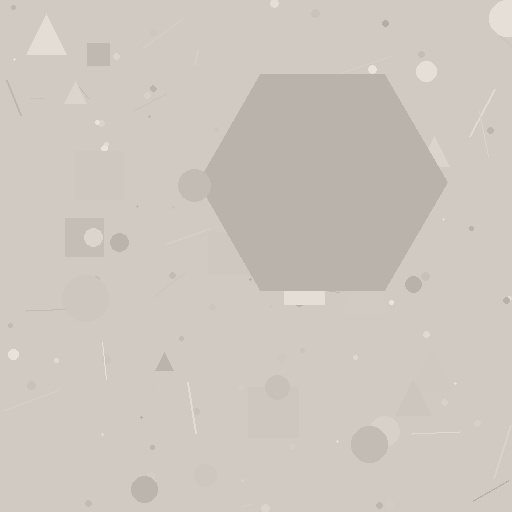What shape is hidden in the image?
A hexagon is hidden in the image.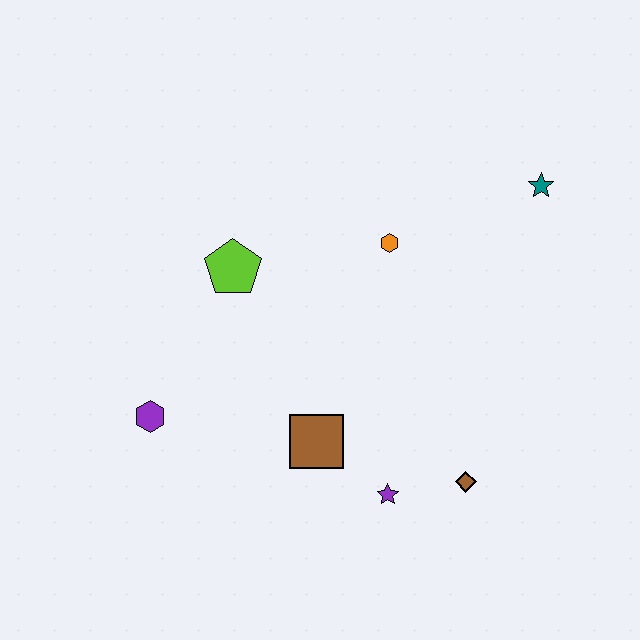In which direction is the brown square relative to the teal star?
The brown square is below the teal star.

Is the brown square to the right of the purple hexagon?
Yes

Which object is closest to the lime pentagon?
The orange hexagon is closest to the lime pentagon.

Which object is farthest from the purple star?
The teal star is farthest from the purple star.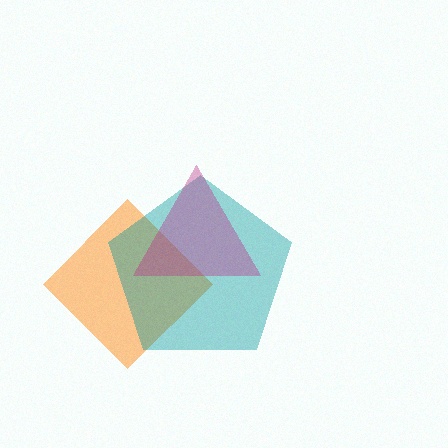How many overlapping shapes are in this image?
There are 3 overlapping shapes in the image.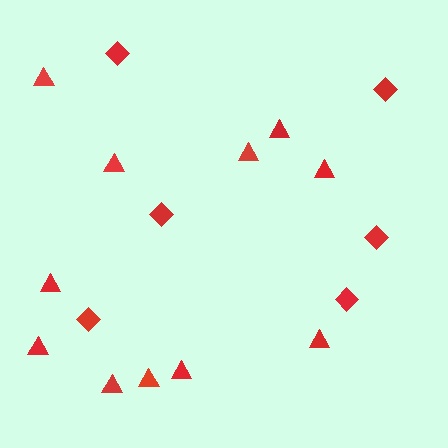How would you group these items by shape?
There are 2 groups: one group of diamonds (6) and one group of triangles (11).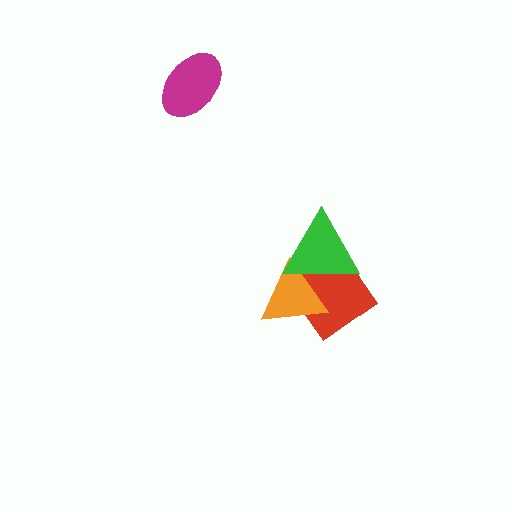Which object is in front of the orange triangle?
The green triangle is in front of the orange triangle.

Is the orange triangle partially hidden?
Yes, it is partially covered by another shape.